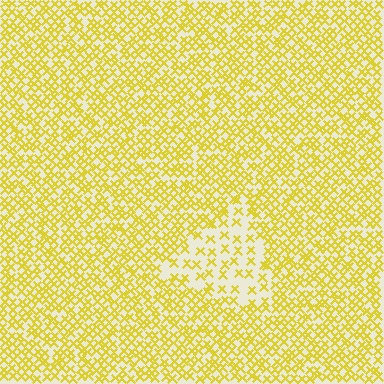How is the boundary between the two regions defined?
The boundary is defined by a change in element density (approximately 2.3x ratio). All elements are the same color, size, and shape.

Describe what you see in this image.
The image contains small yellow elements arranged at two different densities. A triangle-shaped region is visible where the elements are less densely packed than the surrounding area.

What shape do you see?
I see a triangle.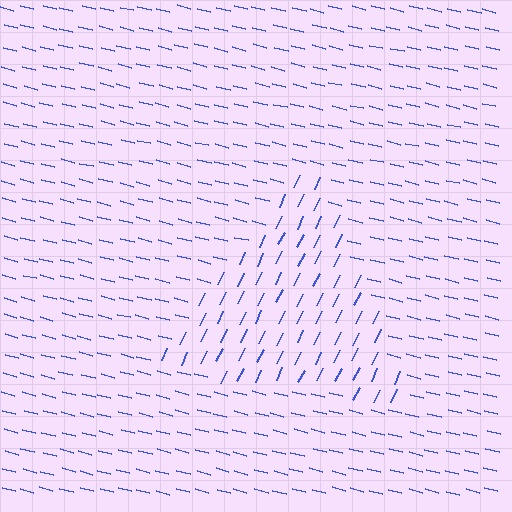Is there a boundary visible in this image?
Yes, there is a texture boundary formed by a change in line orientation.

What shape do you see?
I see a triangle.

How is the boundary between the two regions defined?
The boundary is defined purely by a change in line orientation (approximately 78 degrees difference). All lines are the same color and thickness.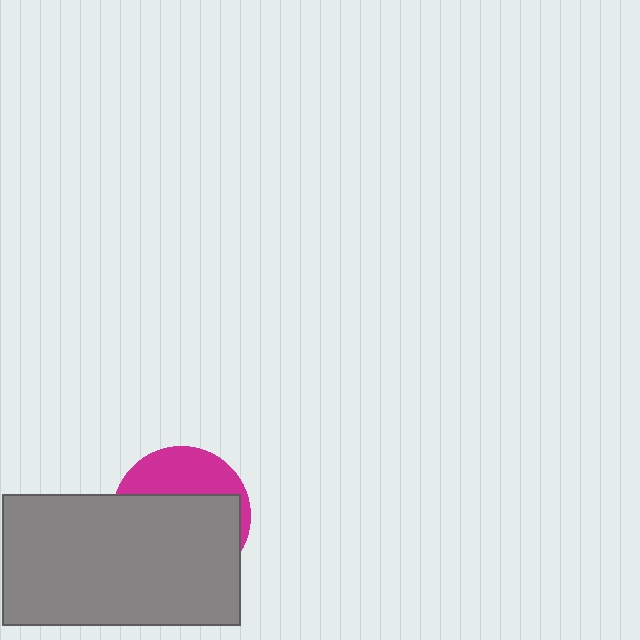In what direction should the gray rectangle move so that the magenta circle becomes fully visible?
The gray rectangle should move down. That is the shortest direction to clear the overlap and leave the magenta circle fully visible.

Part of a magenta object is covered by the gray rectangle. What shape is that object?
It is a circle.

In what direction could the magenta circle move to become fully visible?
The magenta circle could move up. That would shift it out from behind the gray rectangle entirely.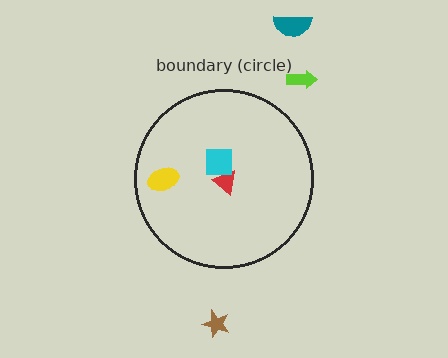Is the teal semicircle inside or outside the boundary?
Outside.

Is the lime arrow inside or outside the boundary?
Outside.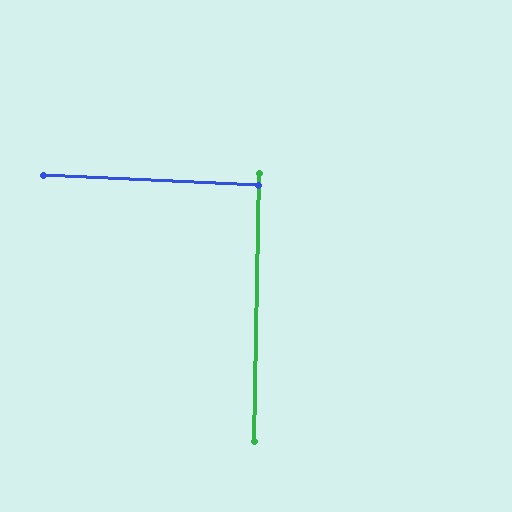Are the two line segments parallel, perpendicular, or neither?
Perpendicular — they meet at approximately 88°.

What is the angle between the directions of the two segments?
Approximately 88 degrees.